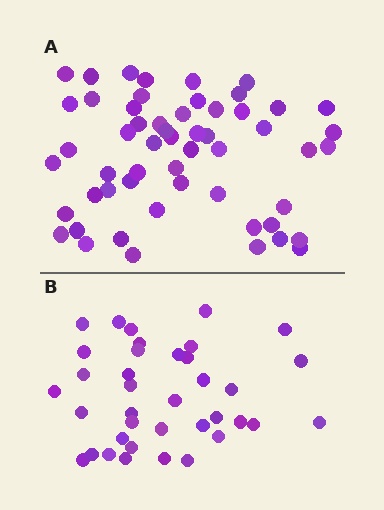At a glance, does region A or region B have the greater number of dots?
Region A (the top region) has more dots.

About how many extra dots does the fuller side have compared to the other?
Region A has approximately 20 more dots than region B.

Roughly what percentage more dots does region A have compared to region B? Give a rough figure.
About 50% more.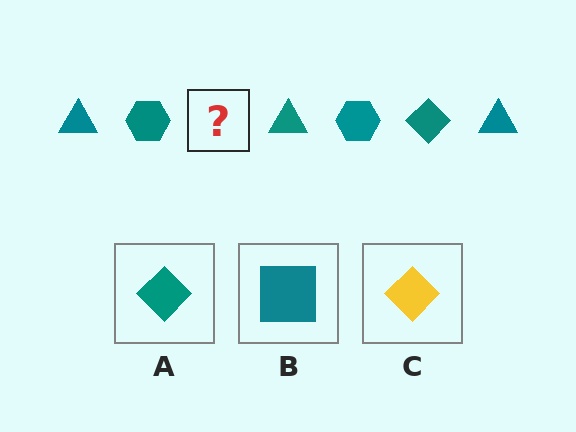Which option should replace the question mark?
Option A.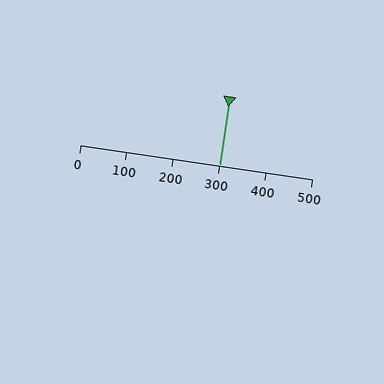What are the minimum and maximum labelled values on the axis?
The axis runs from 0 to 500.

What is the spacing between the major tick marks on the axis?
The major ticks are spaced 100 apart.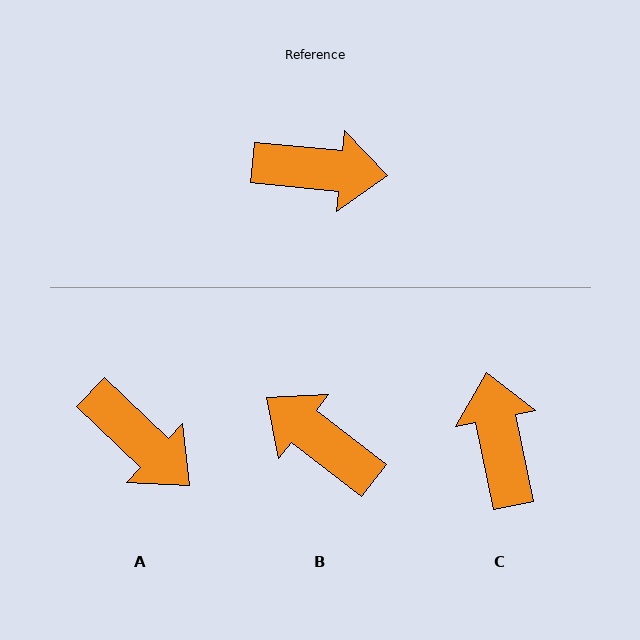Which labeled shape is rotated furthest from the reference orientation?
B, about 148 degrees away.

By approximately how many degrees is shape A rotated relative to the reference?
Approximately 38 degrees clockwise.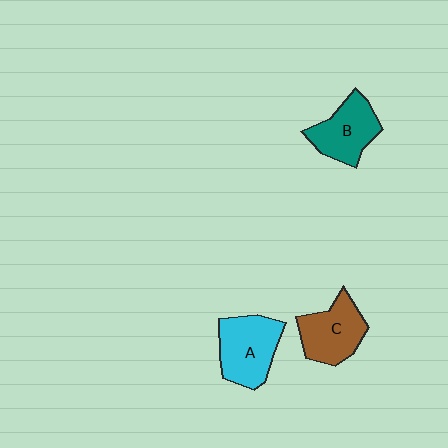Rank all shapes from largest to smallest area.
From largest to smallest: A (cyan), C (brown), B (teal).